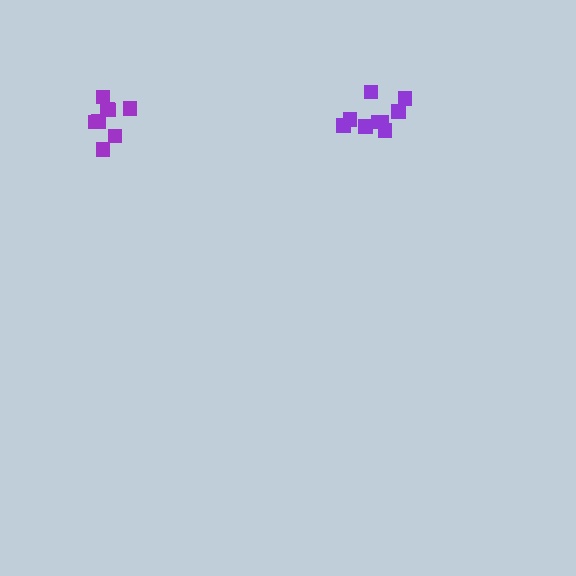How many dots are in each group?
Group 1: 9 dots, Group 2: 8 dots (17 total).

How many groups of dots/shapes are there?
There are 2 groups.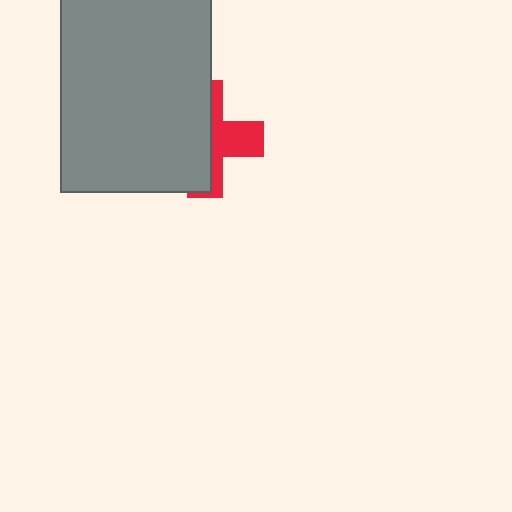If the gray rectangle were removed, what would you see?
You would see the complete red cross.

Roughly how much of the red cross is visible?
A small part of it is visible (roughly 41%).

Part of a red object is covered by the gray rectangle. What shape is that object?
It is a cross.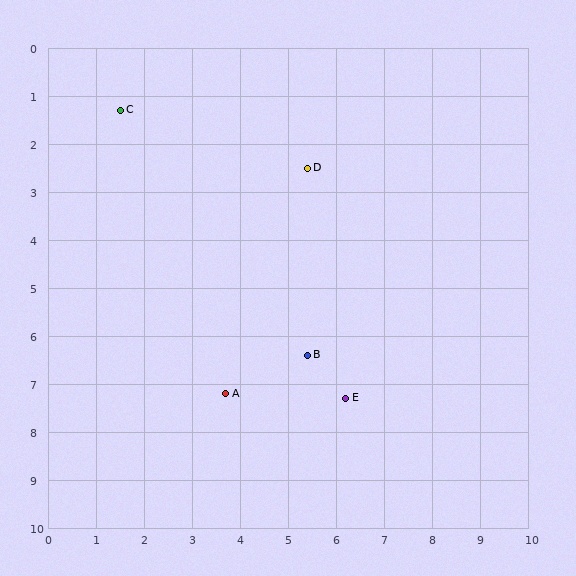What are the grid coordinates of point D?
Point D is at approximately (5.4, 2.5).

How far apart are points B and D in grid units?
Points B and D are about 3.9 grid units apart.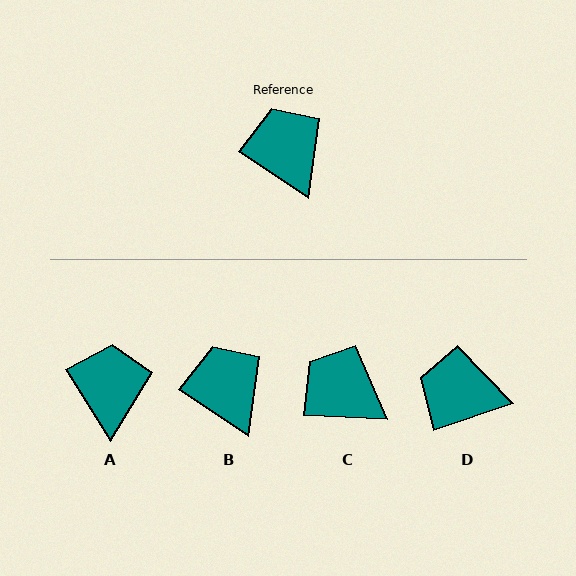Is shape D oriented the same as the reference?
No, it is off by about 52 degrees.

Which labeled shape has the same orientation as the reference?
B.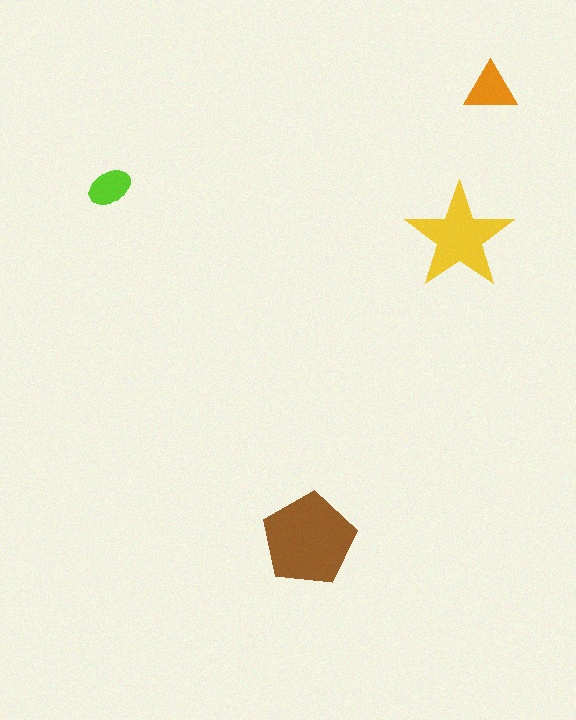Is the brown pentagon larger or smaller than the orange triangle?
Larger.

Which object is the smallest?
The lime ellipse.